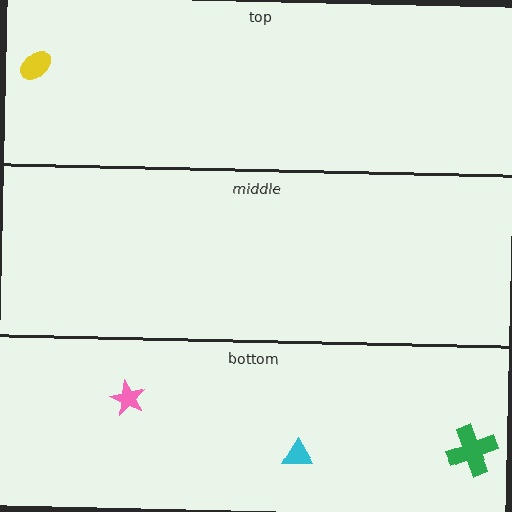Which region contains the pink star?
The bottom region.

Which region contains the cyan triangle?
The bottom region.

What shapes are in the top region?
The yellow ellipse.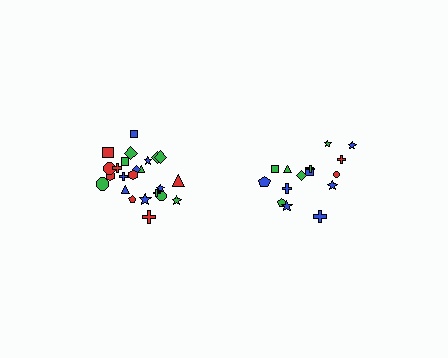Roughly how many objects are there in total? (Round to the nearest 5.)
Roughly 40 objects in total.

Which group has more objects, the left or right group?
The left group.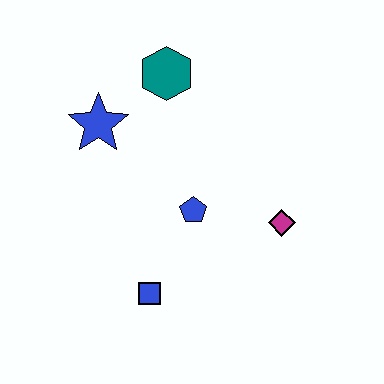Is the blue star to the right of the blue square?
No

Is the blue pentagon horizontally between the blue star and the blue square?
No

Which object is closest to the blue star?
The teal hexagon is closest to the blue star.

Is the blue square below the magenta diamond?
Yes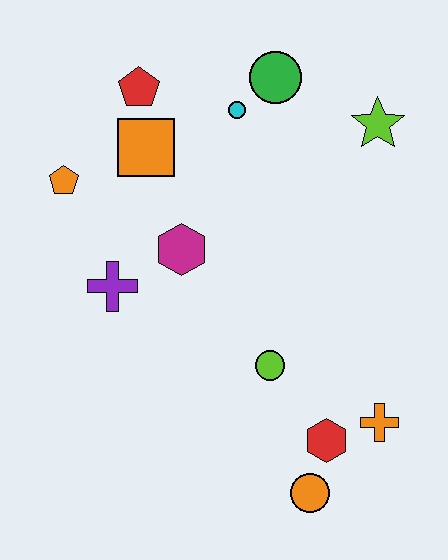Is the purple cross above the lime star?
No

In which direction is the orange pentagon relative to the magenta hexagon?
The orange pentagon is to the left of the magenta hexagon.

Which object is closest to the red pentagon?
The orange square is closest to the red pentagon.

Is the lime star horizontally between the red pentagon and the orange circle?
No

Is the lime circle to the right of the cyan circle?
Yes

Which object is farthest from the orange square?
The orange circle is farthest from the orange square.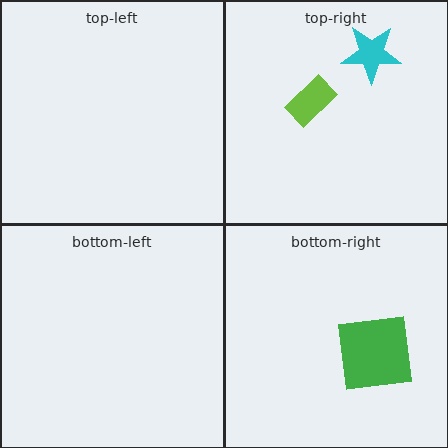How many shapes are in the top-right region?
2.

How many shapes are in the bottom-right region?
1.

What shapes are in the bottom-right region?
The green square.